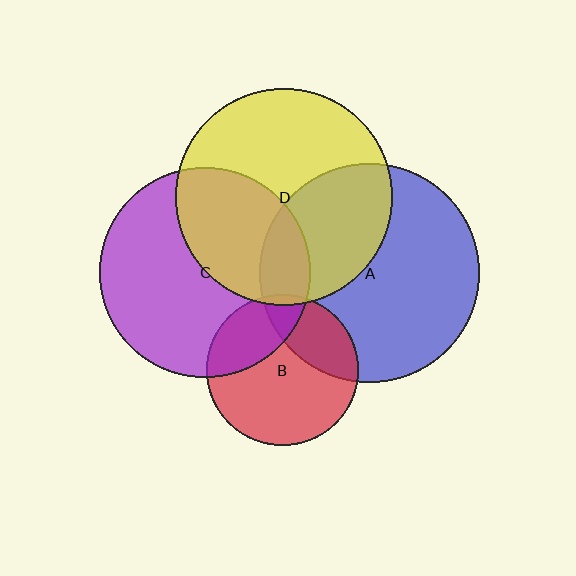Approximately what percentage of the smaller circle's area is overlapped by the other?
Approximately 15%.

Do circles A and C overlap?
Yes.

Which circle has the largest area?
Circle A (blue).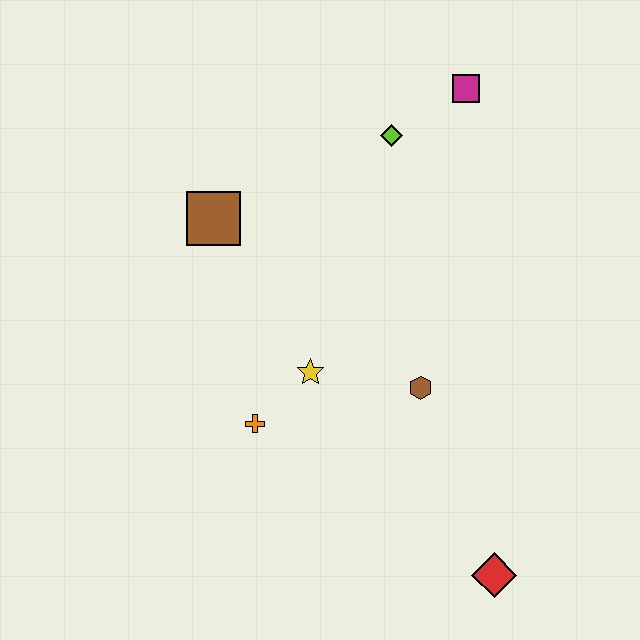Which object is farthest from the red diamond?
The magenta square is farthest from the red diamond.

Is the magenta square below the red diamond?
No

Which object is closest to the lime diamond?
The magenta square is closest to the lime diamond.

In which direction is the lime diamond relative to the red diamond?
The lime diamond is above the red diamond.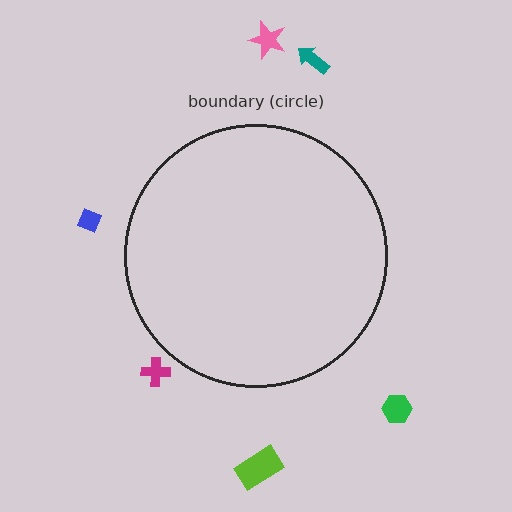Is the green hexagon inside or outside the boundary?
Outside.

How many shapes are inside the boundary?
0 inside, 6 outside.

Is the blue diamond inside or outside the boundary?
Outside.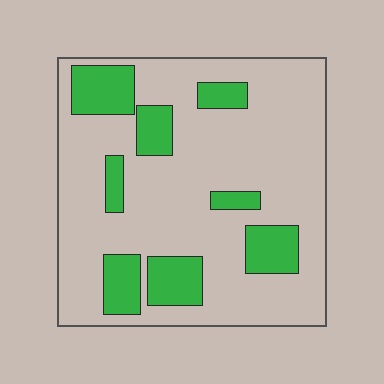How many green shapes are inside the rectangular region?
8.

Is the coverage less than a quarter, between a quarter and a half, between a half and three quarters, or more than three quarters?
Less than a quarter.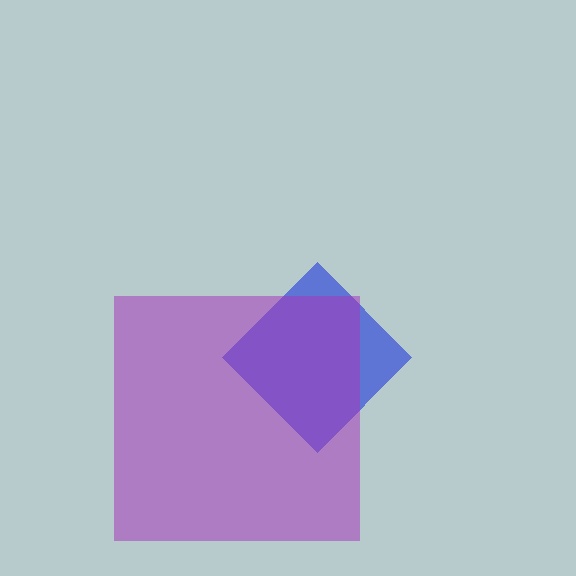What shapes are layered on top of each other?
The layered shapes are: a blue diamond, a purple square.